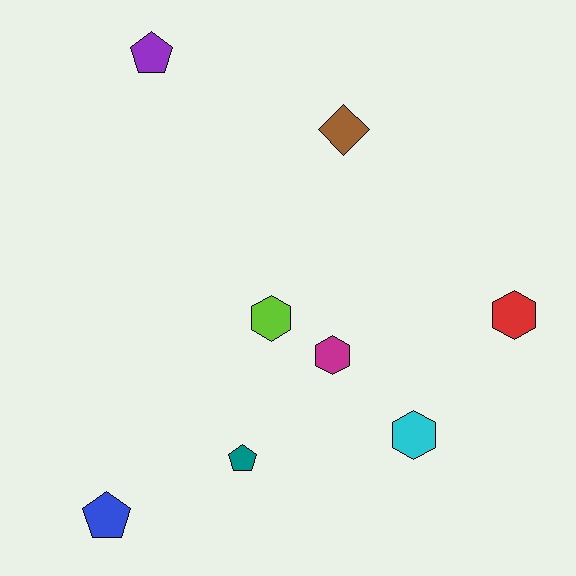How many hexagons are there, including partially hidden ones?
There are 4 hexagons.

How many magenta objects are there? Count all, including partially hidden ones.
There is 1 magenta object.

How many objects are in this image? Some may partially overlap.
There are 8 objects.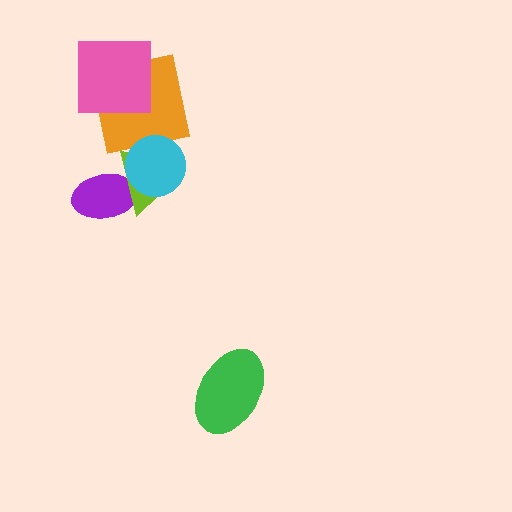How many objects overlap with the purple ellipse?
1 object overlaps with the purple ellipse.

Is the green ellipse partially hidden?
No, no other shape covers it.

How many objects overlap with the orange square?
2 objects overlap with the orange square.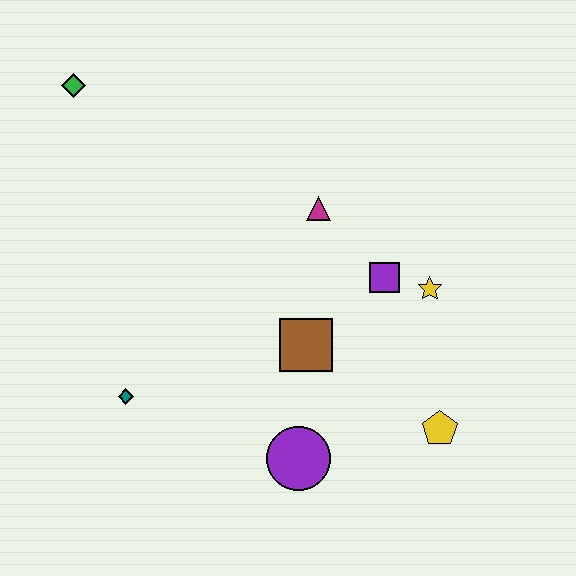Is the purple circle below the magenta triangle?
Yes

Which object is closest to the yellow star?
The purple square is closest to the yellow star.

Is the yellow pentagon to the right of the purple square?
Yes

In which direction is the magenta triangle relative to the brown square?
The magenta triangle is above the brown square.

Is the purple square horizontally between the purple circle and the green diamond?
No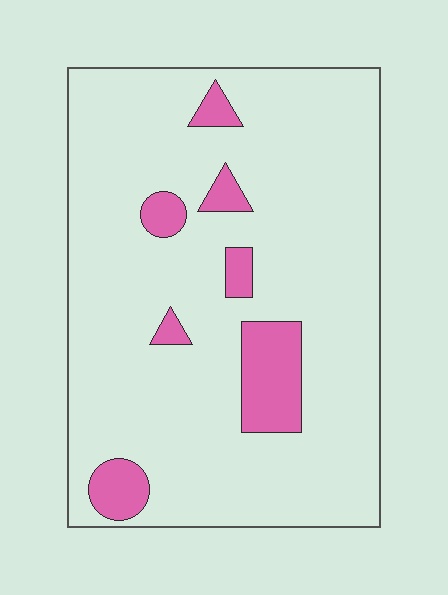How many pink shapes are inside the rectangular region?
7.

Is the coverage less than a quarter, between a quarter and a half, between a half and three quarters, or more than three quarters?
Less than a quarter.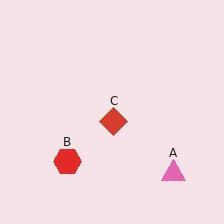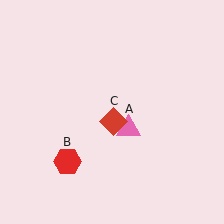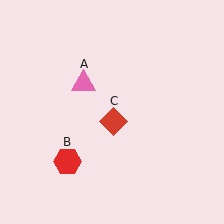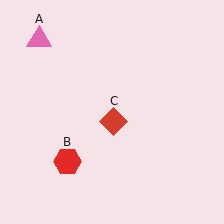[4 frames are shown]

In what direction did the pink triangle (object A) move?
The pink triangle (object A) moved up and to the left.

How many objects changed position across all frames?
1 object changed position: pink triangle (object A).